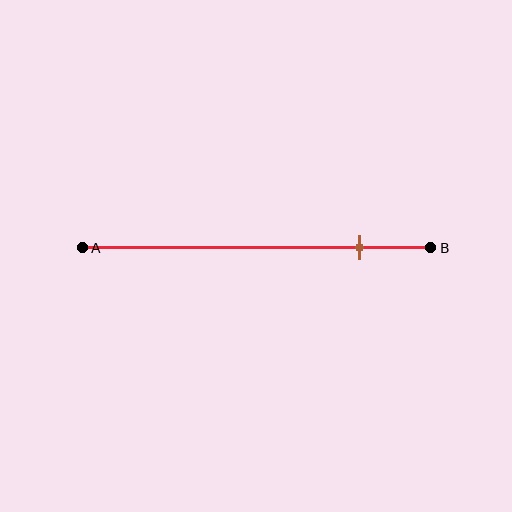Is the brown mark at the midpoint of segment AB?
No, the mark is at about 80% from A, not at the 50% midpoint.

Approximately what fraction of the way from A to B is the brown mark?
The brown mark is approximately 80% of the way from A to B.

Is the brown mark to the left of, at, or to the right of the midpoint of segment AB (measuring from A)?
The brown mark is to the right of the midpoint of segment AB.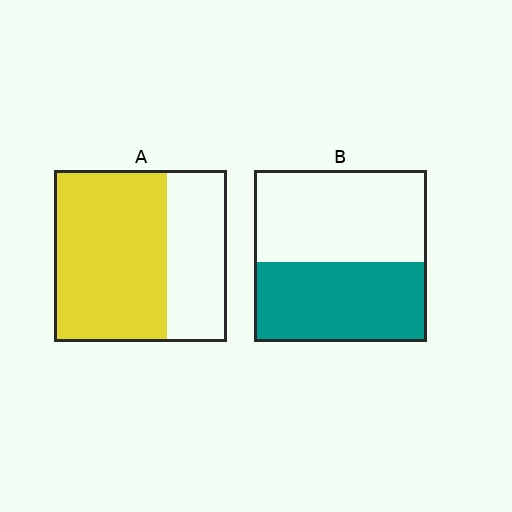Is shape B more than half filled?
Roughly half.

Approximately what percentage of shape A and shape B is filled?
A is approximately 65% and B is approximately 45%.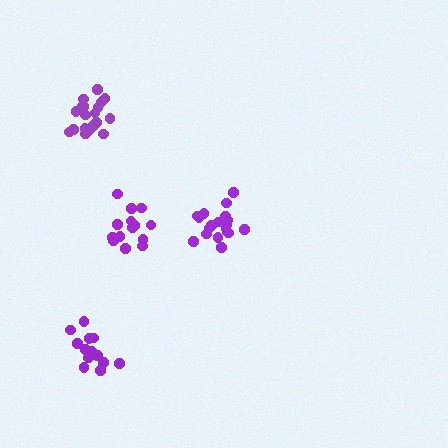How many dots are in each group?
Group 1: 20 dots, Group 2: 20 dots, Group 3: 14 dots, Group 4: 14 dots (68 total).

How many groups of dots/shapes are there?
There are 4 groups.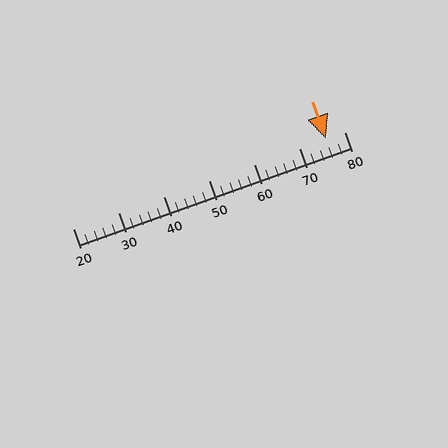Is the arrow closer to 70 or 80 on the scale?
The arrow is closer to 80.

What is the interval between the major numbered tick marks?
The major tick marks are spaced 10 units apart.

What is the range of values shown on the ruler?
The ruler shows values from 20 to 80.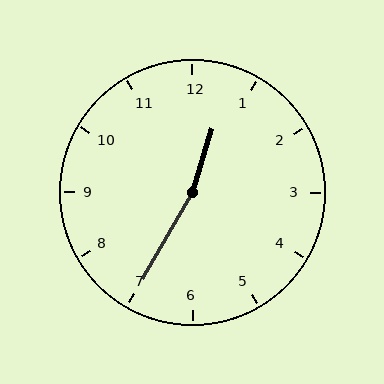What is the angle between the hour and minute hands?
Approximately 168 degrees.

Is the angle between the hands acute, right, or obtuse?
It is obtuse.